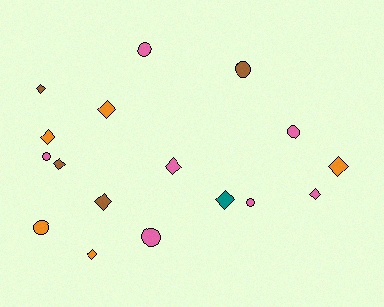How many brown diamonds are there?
There are 3 brown diamonds.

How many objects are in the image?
There are 17 objects.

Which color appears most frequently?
Pink, with 7 objects.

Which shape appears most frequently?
Diamond, with 10 objects.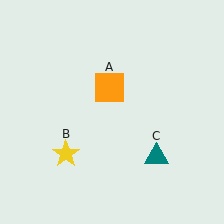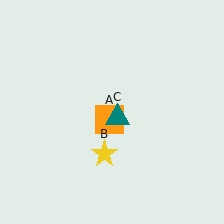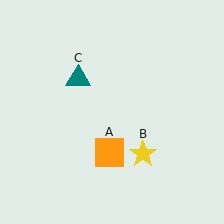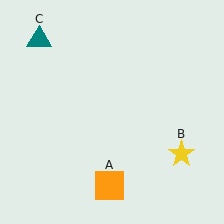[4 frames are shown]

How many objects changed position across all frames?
3 objects changed position: orange square (object A), yellow star (object B), teal triangle (object C).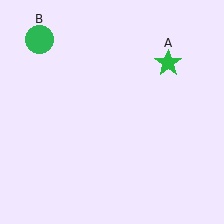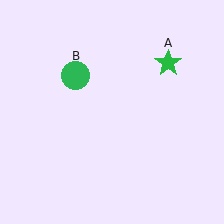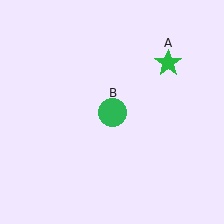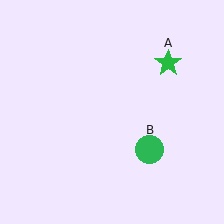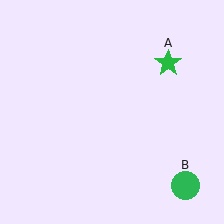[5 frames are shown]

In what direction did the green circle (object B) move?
The green circle (object B) moved down and to the right.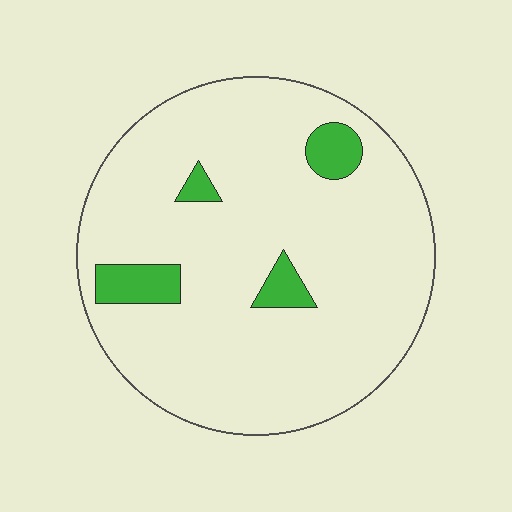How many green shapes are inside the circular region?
4.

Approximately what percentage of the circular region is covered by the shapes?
Approximately 10%.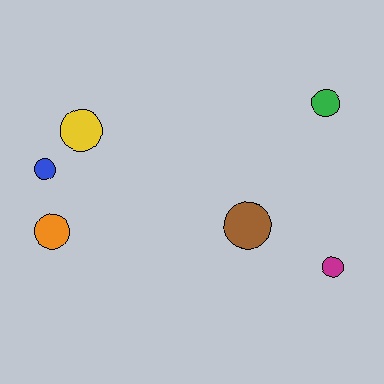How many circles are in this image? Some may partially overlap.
There are 6 circles.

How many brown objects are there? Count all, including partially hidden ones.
There is 1 brown object.